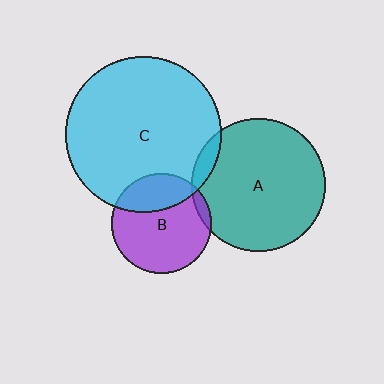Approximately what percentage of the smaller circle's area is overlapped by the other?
Approximately 5%.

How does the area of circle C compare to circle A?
Approximately 1.4 times.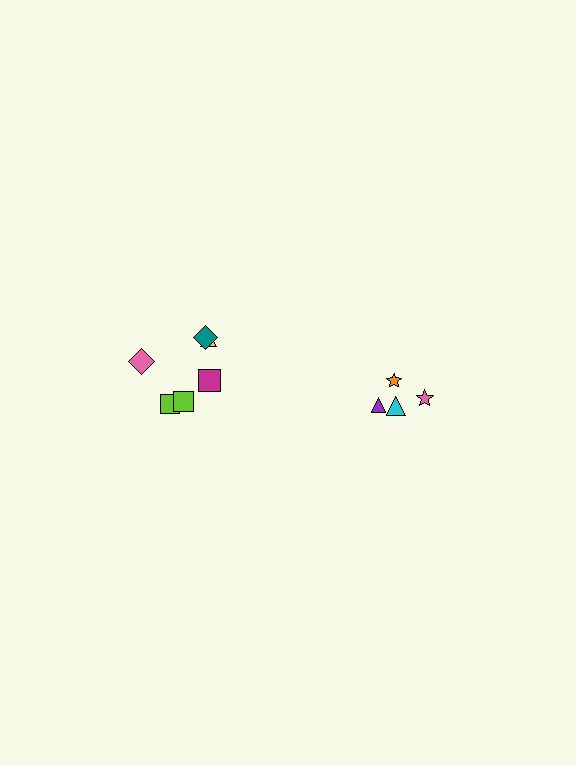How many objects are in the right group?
There are 4 objects.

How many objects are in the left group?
There are 6 objects.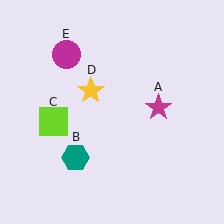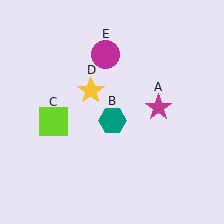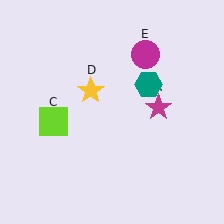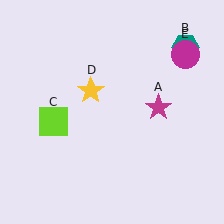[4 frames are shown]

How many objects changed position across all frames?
2 objects changed position: teal hexagon (object B), magenta circle (object E).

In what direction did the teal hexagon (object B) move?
The teal hexagon (object B) moved up and to the right.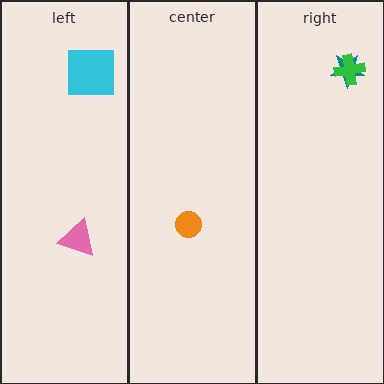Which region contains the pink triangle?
The left region.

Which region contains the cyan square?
The left region.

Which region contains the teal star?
The right region.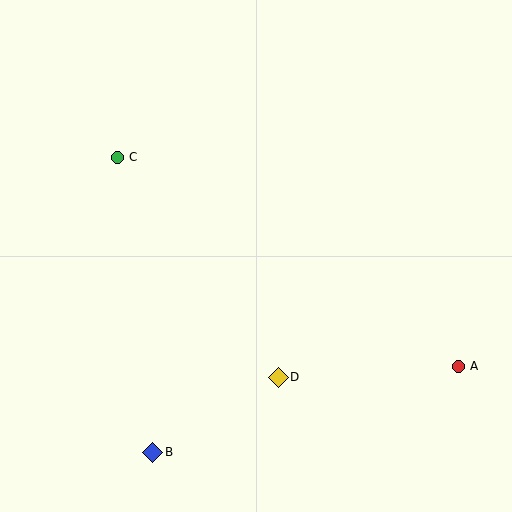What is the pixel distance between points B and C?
The distance between B and C is 297 pixels.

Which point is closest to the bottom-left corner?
Point B is closest to the bottom-left corner.